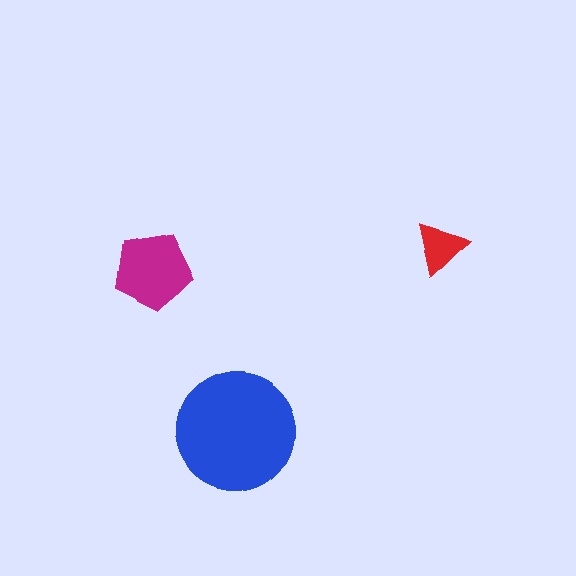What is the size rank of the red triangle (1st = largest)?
3rd.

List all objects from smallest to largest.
The red triangle, the magenta pentagon, the blue circle.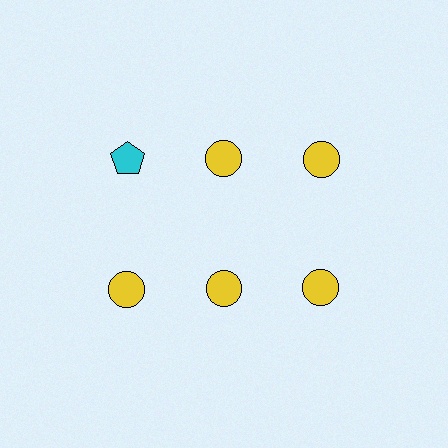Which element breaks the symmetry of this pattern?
The cyan pentagon in the top row, leftmost column breaks the symmetry. All other shapes are yellow circles.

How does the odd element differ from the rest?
It differs in both color (cyan instead of yellow) and shape (pentagon instead of circle).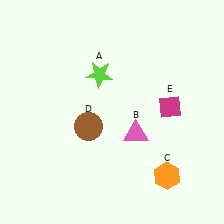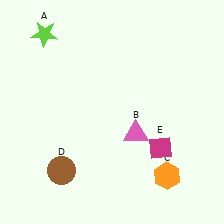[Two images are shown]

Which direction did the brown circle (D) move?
The brown circle (D) moved down.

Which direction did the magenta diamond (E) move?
The magenta diamond (E) moved down.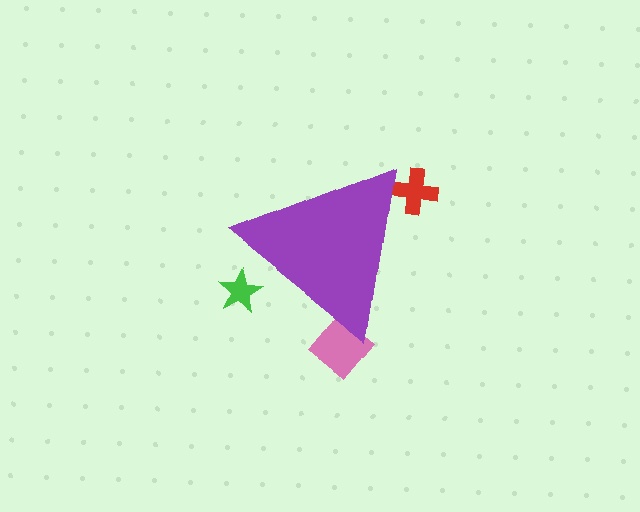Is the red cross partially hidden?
Yes, the red cross is partially hidden behind the purple triangle.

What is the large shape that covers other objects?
A purple triangle.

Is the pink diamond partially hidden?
Yes, the pink diamond is partially hidden behind the purple triangle.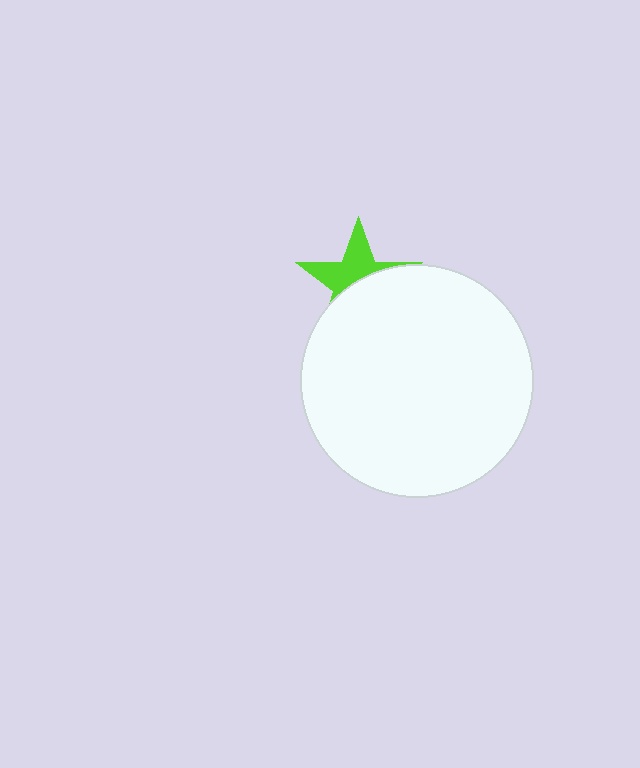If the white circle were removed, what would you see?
You would see the complete lime star.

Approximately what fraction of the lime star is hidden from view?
Roughly 53% of the lime star is hidden behind the white circle.